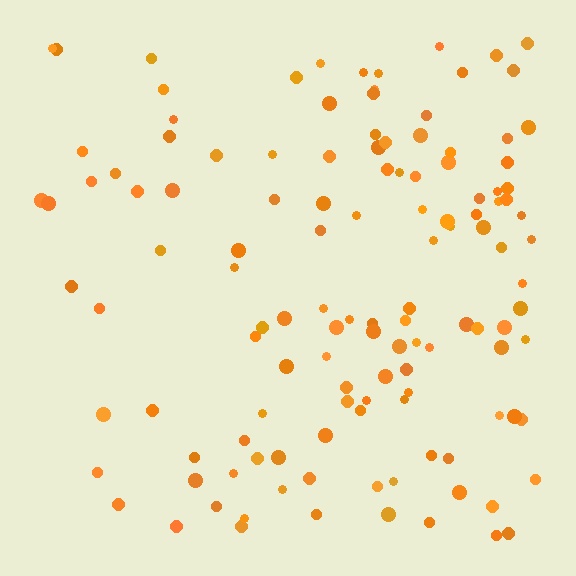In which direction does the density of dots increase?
From left to right, with the right side densest.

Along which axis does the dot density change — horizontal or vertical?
Horizontal.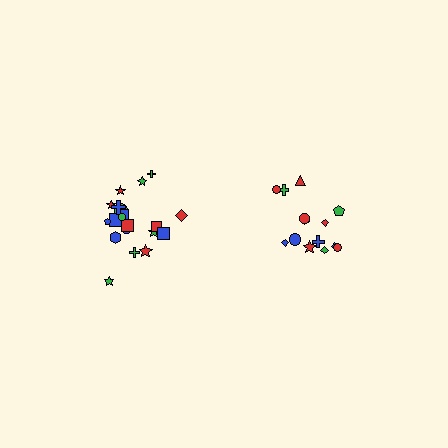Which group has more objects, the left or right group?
The left group.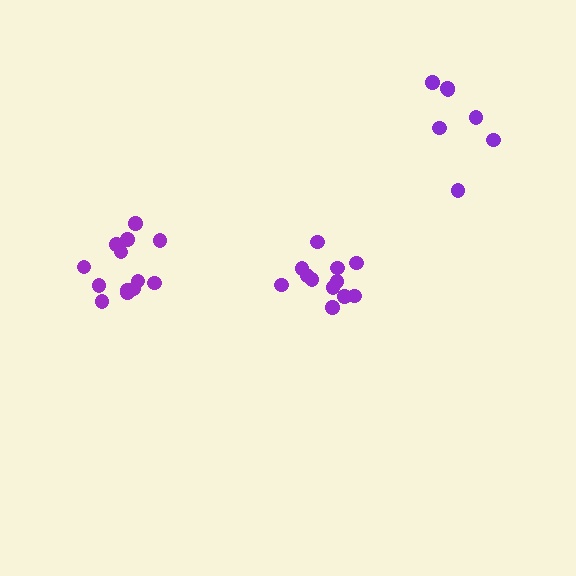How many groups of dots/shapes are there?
There are 3 groups.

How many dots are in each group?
Group 1: 13 dots, Group 2: 12 dots, Group 3: 7 dots (32 total).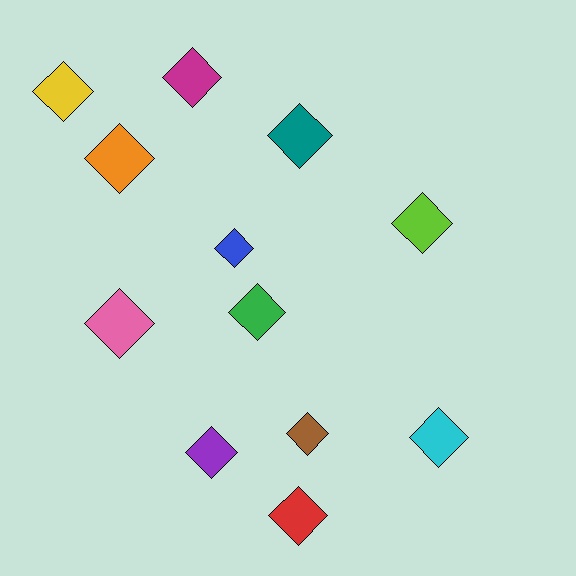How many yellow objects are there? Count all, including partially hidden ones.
There is 1 yellow object.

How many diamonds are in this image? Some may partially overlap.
There are 12 diamonds.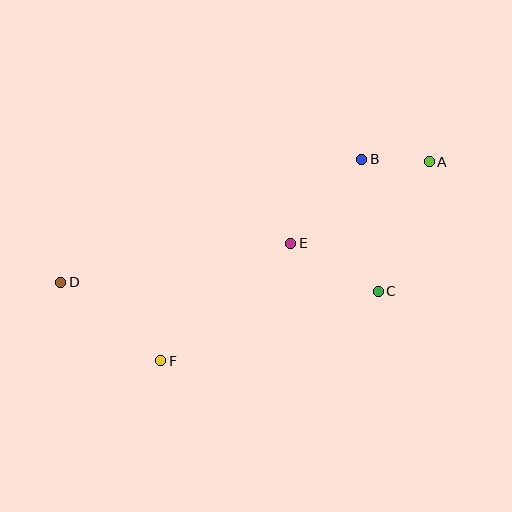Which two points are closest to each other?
Points A and B are closest to each other.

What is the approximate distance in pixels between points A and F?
The distance between A and F is approximately 334 pixels.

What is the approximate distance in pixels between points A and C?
The distance between A and C is approximately 139 pixels.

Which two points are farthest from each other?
Points A and D are farthest from each other.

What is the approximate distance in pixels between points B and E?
The distance between B and E is approximately 110 pixels.